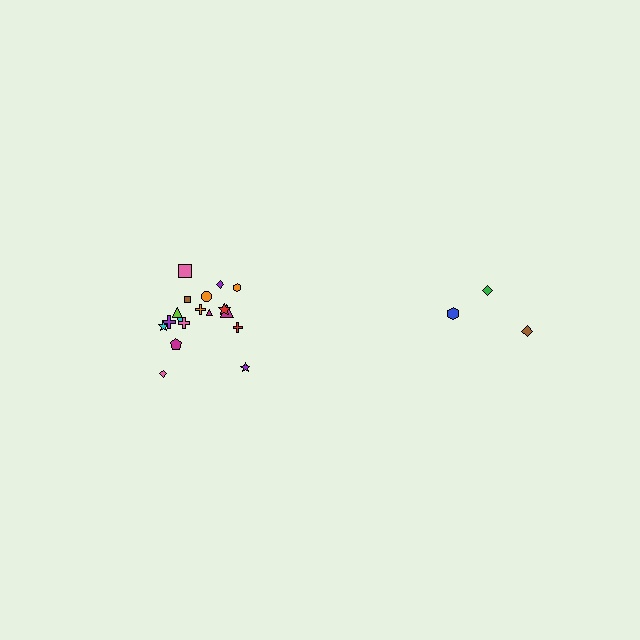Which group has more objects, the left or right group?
The left group.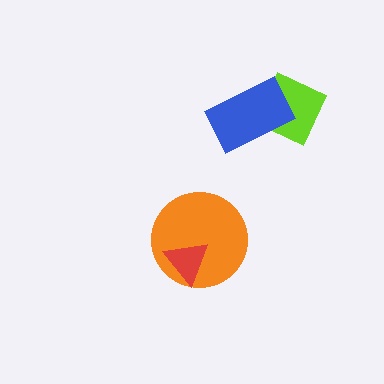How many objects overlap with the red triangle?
1 object overlaps with the red triangle.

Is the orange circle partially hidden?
Yes, it is partially covered by another shape.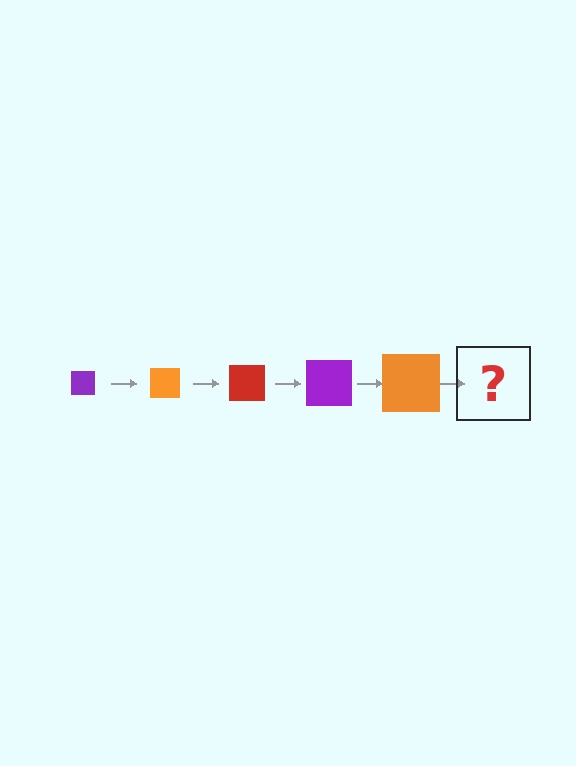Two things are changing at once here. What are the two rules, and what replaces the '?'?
The two rules are that the square grows larger each step and the color cycles through purple, orange, and red. The '?' should be a red square, larger than the previous one.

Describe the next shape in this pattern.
It should be a red square, larger than the previous one.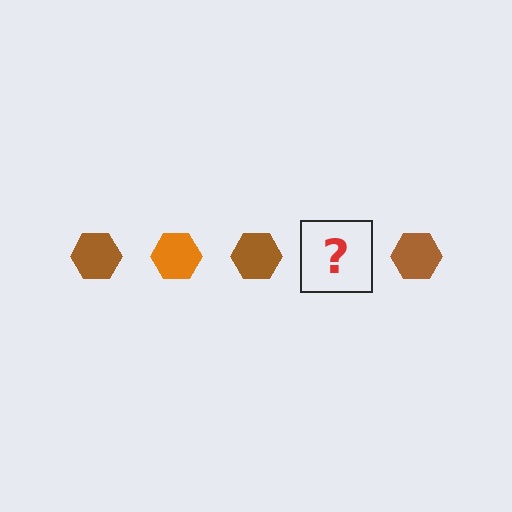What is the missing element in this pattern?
The missing element is an orange hexagon.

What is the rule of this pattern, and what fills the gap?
The rule is that the pattern cycles through brown, orange hexagons. The gap should be filled with an orange hexagon.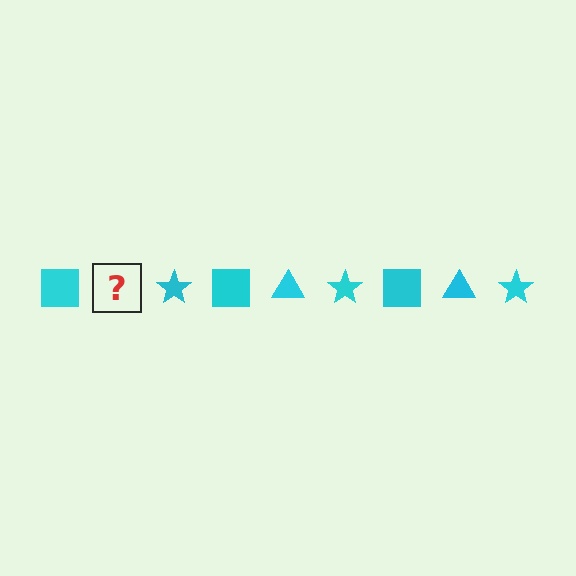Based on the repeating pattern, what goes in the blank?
The blank should be a cyan triangle.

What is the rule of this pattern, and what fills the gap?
The rule is that the pattern cycles through square, triangle, star shapes in cyan. The gap should be filled with a cyan triangle.